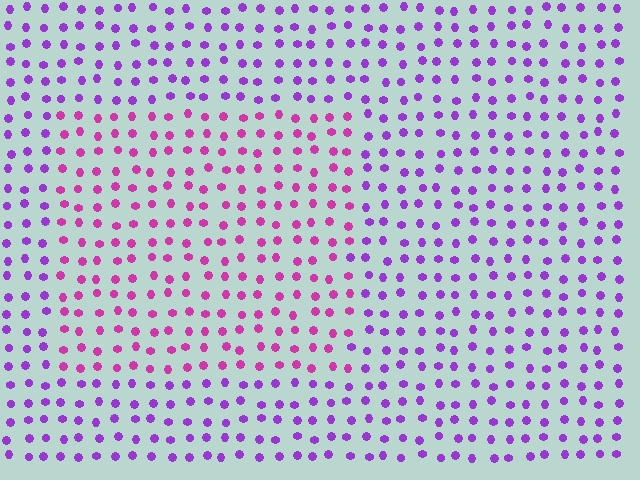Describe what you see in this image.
The image is filled with small purple elements in a uniform arrangement. A rectangle-shaped region is visible where the elements are tinted to a slightly different hue, forming a subtle color boundary.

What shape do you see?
I see a rectangle.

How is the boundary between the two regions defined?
The boundary is defined purely by a slight shift in hue (about 38 degrees). Spacing, size, and orientation are identical on both sides.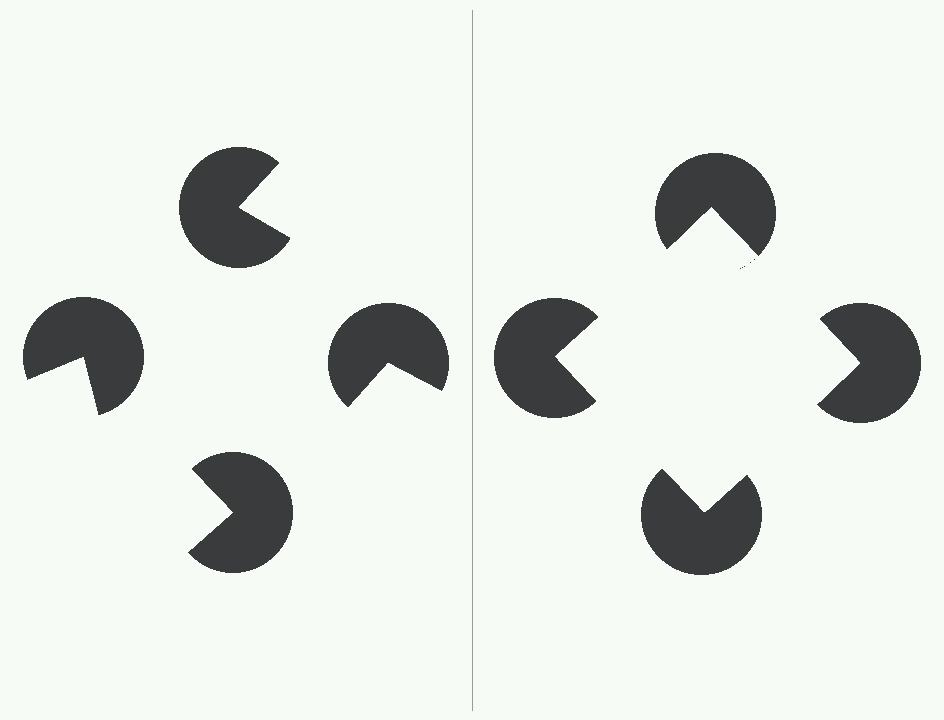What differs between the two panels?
The pac-man discs are positioned identically on both sides; only the wedge orientations differ. On the right they align to a square; on the left they are misaligned.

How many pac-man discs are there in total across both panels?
8 — 4 on each side.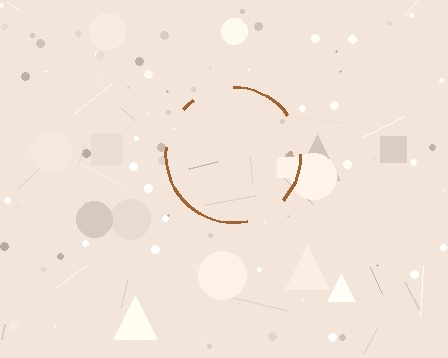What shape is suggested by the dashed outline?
The dashed outline suggests a circle.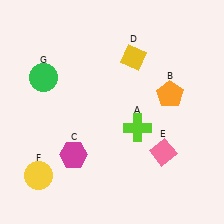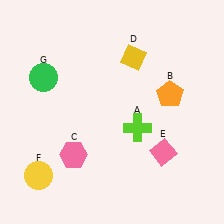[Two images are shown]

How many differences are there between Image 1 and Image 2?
There is 1 difference between the two images.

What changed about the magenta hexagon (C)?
In Image 1, C is magenta. In Image 2, it changed to pink.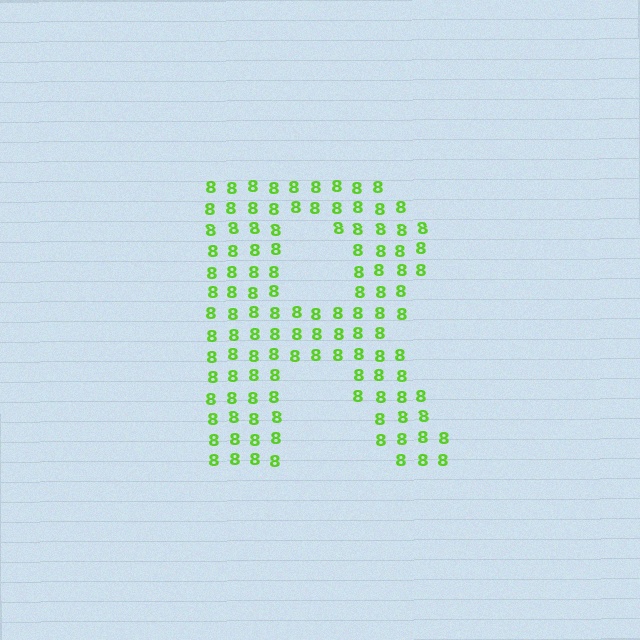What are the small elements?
The small elements are digit 8's.